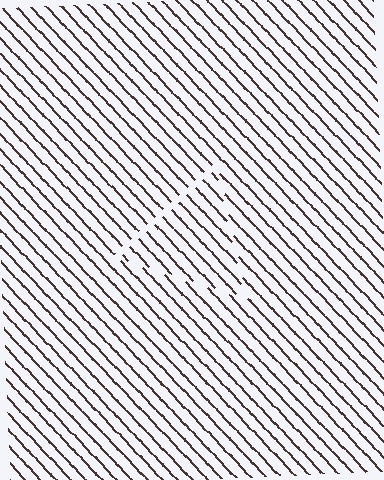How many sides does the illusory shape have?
3 sides — the line-ends trace a triangle.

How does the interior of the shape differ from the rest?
The interior of the shape contains the same grating, shifted by half a period — the contour is defined by the phase discontinuity where line-ends from the inner and outer gratings abut.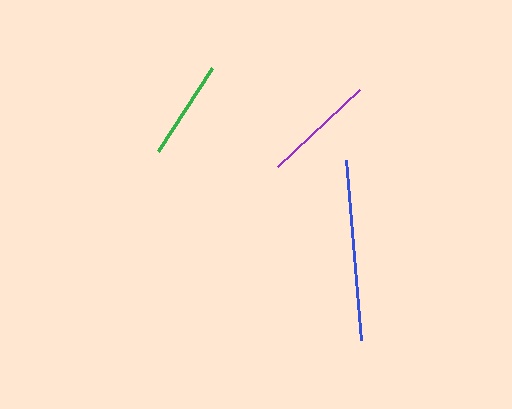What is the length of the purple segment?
The purple segment is approximately 112 pixels long.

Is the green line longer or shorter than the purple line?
The purple line is longer than the green line.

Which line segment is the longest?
The blue line is the longest at approximately 180 pixels.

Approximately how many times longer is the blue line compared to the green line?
The blue line is approximately 1.8 times the length of the green line.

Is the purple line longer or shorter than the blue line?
The blue line is longer than the purple line.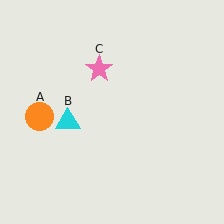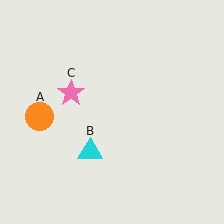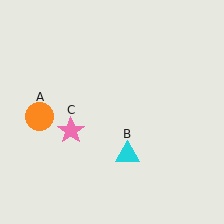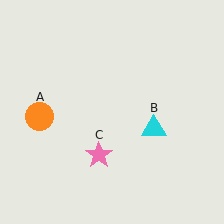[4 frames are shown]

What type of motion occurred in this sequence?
The cyan triangle (object B), pink star (object C) rotated counterclockwise around the center of the scene.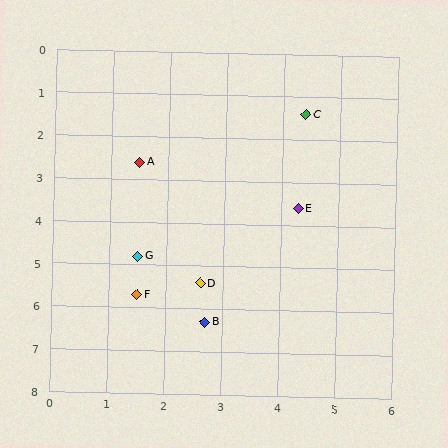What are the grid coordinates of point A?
Point A is at approximately (1.5, 2.6).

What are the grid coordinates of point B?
Point B is at approximately (2.7, 6.3).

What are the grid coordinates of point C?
Point C is at approximately (4.4, 1.4).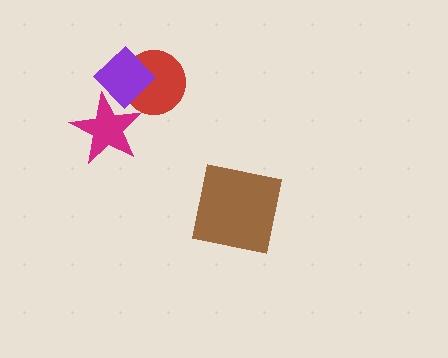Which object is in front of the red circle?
The purple diamond is in front of the red circle.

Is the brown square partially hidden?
No, no other shape covers it.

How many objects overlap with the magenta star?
1 object overlaps with the magenta star.